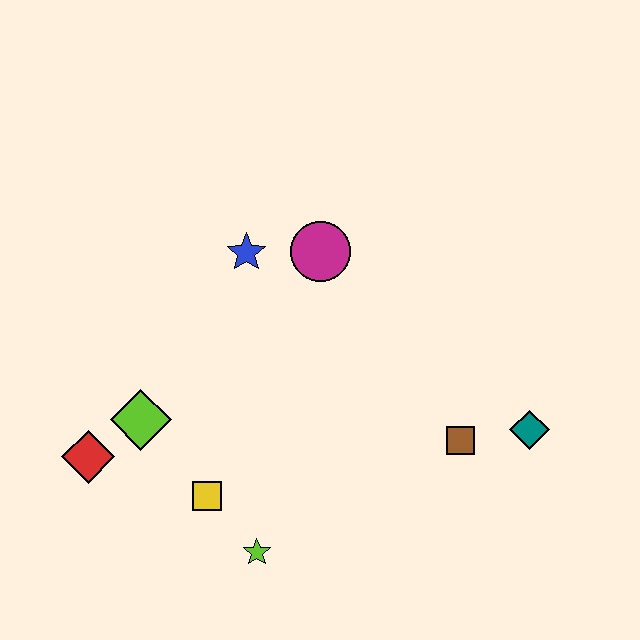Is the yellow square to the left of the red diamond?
No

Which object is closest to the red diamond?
The lime diamond is closest to the red diamond.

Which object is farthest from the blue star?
The teal diamond is farthest from the blue star.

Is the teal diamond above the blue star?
No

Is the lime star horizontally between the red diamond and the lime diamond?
No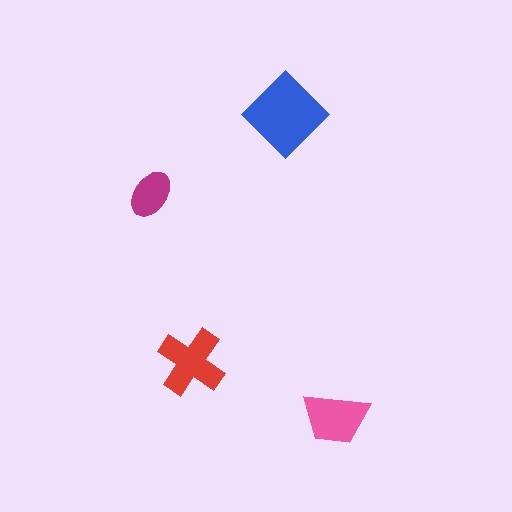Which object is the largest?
The blue diamond.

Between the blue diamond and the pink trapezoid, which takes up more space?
The blue diamond.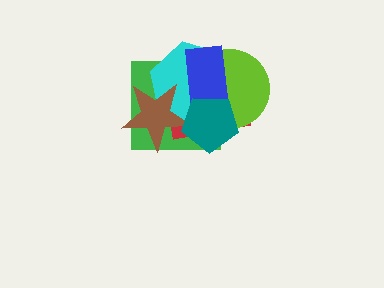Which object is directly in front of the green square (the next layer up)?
The red rectangle is directly in front of the green square.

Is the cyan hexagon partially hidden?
Yes, it is partially covered by another shape.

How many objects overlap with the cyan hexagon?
6 objects overlap with the cyan hexagon.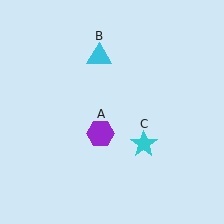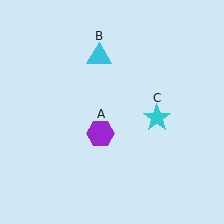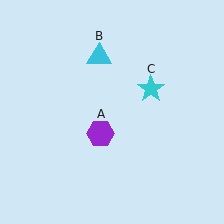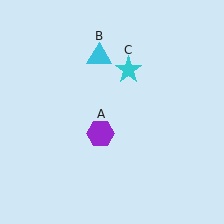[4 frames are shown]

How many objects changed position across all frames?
1 object changed position: cyan star (object C).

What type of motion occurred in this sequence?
The cyan star (object C) rotated counterclockwise around the center of the scene.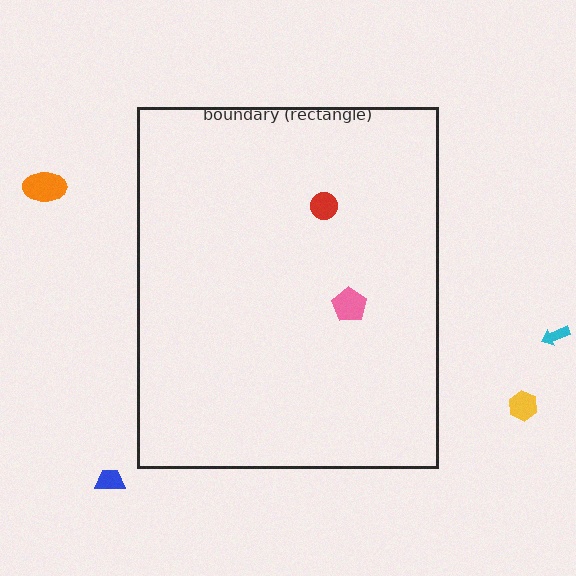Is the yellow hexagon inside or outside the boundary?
Outside.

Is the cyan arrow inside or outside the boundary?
Outside.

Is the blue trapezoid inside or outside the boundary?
Outside.